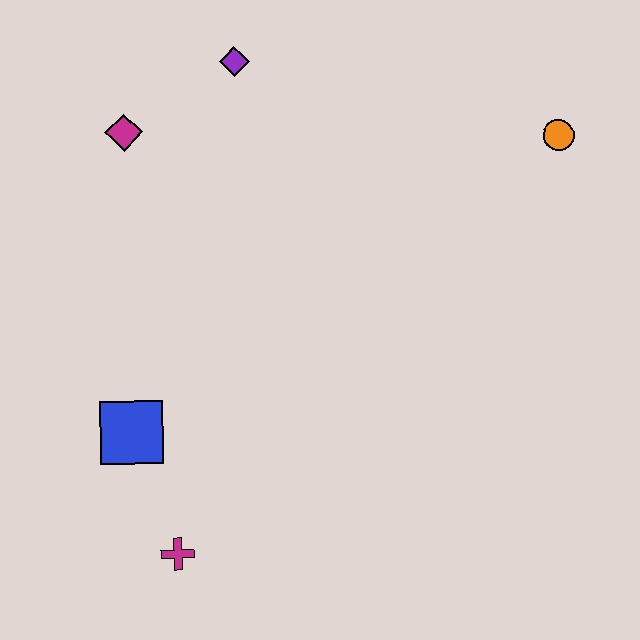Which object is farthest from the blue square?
The orange circle is farthest from the blue square.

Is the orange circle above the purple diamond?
No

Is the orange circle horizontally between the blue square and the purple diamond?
No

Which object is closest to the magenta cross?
The blue square is closest to the magenta cross.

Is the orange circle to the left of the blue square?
No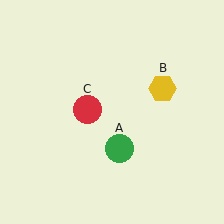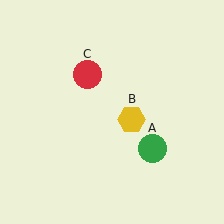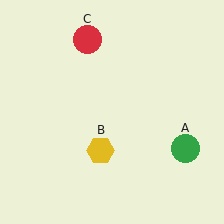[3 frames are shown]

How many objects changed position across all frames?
3 objects changed position: green circle (object A), yellow hexagon (object B), red circle (object C).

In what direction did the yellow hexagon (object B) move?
The yellow hexagon (object B) moved down and to the left.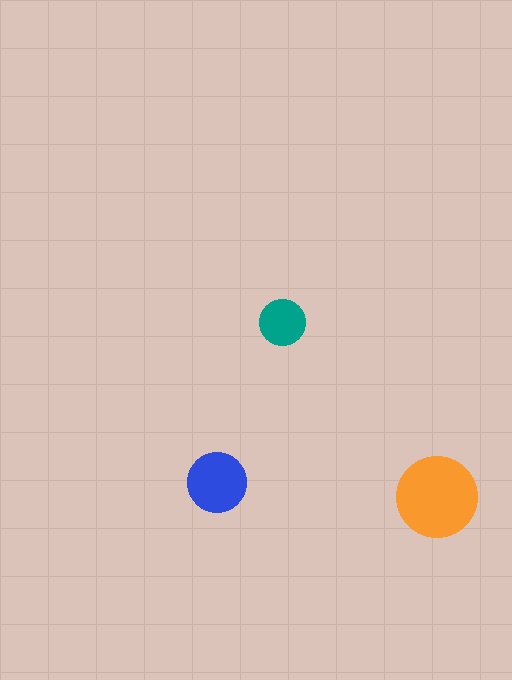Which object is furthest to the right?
The orange circle is rightmost.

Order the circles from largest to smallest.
the orange one, the blue one, the teal one.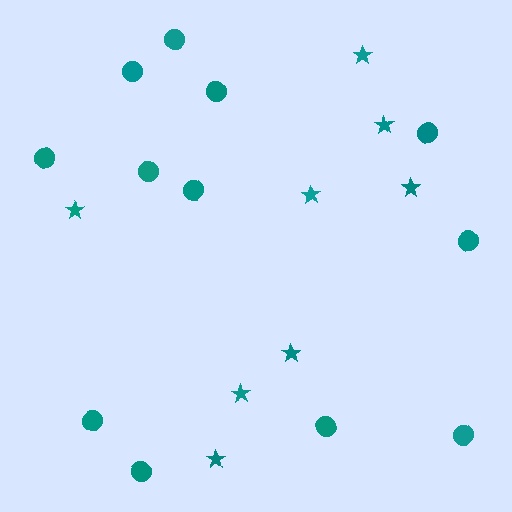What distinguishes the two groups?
There are 2 groups: one group of stars (8) and one group of circles (12).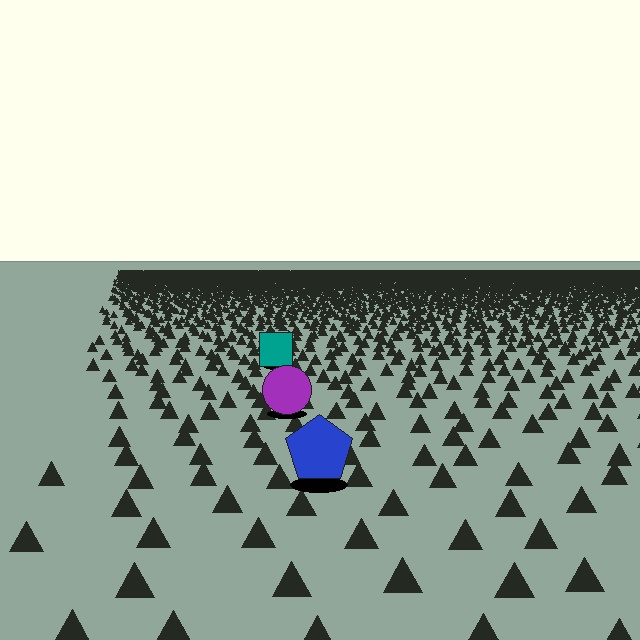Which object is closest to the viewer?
The blue pentagon is closest. The texture marks near it are larger and more spread out.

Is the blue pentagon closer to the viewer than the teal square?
Yes. The blue pentagon is closer — you can tell from the texture gradient: the ground texture is coarser near it.